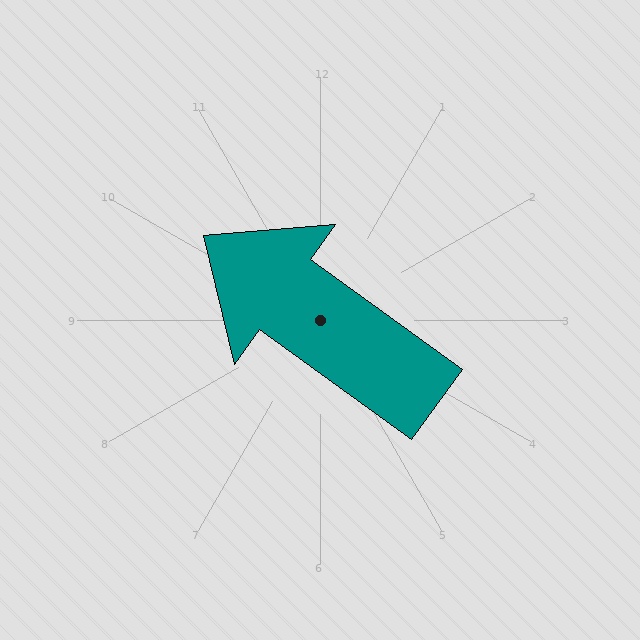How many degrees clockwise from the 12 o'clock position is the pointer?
Approximately 306 degrees.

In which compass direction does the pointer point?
Northwest.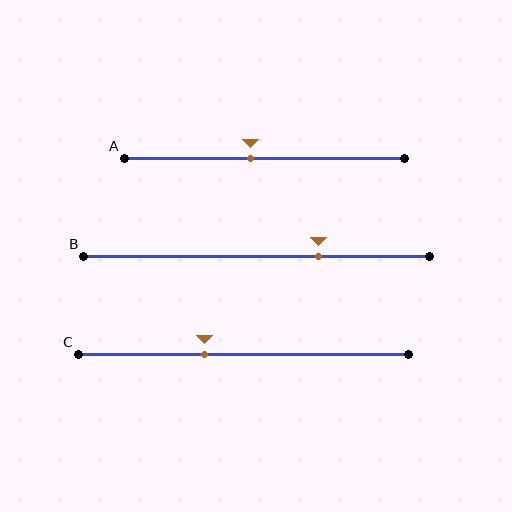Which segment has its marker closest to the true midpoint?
Segment A has its marker closest to the true midpoint.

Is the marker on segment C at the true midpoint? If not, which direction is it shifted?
No, the marker on segment C is shifted to the left by about 12% of the segment length.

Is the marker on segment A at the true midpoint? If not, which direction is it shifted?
No, the marker on segment A is shifted to the left by about 5% of the segment length.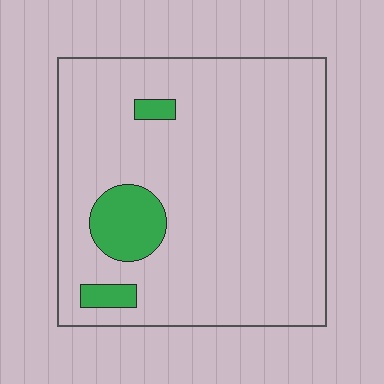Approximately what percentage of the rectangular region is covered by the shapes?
Approximately 10%.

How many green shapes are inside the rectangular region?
3.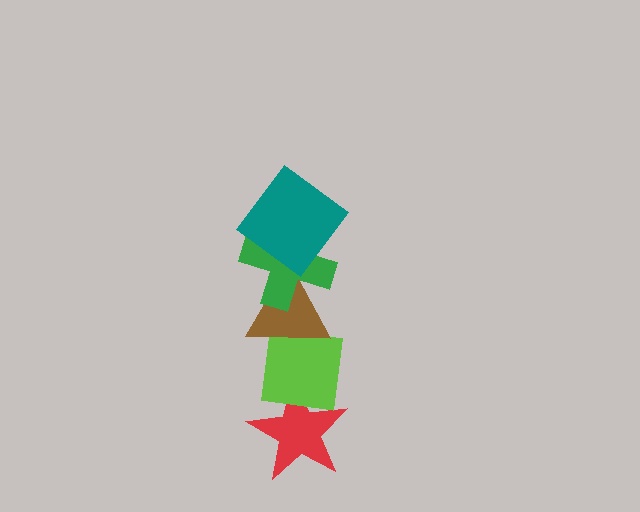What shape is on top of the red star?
The lime square is on top of the red star.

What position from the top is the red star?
The red star is 5th from the top.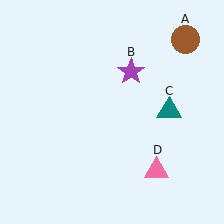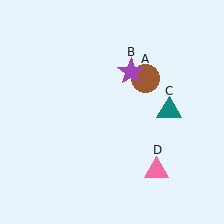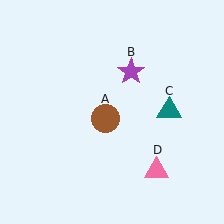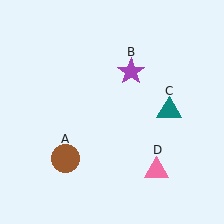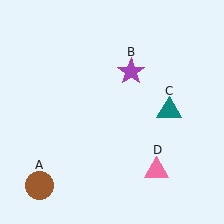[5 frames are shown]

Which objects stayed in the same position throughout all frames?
Purple star (object B) and teal triangle (object C) and pink triangle (object D) remained stationary.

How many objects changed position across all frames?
1 object changed position: brown circle (object A).